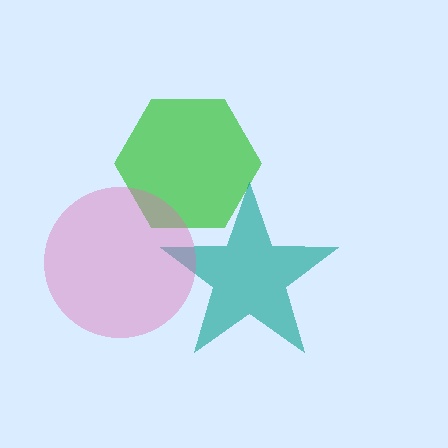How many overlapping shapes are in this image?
There are 3 overlapping shapes in the image.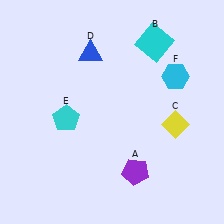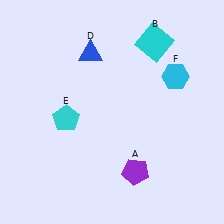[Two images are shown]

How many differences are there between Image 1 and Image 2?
There is 1 difference between the two images.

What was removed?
The yellow diamond (C) was removed in Image 2.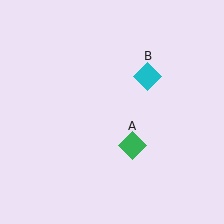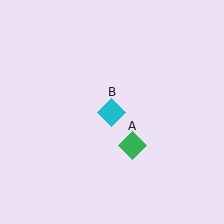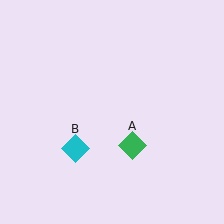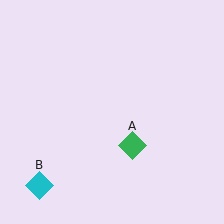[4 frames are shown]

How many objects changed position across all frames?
1 object changed position: cyan diamond (object B).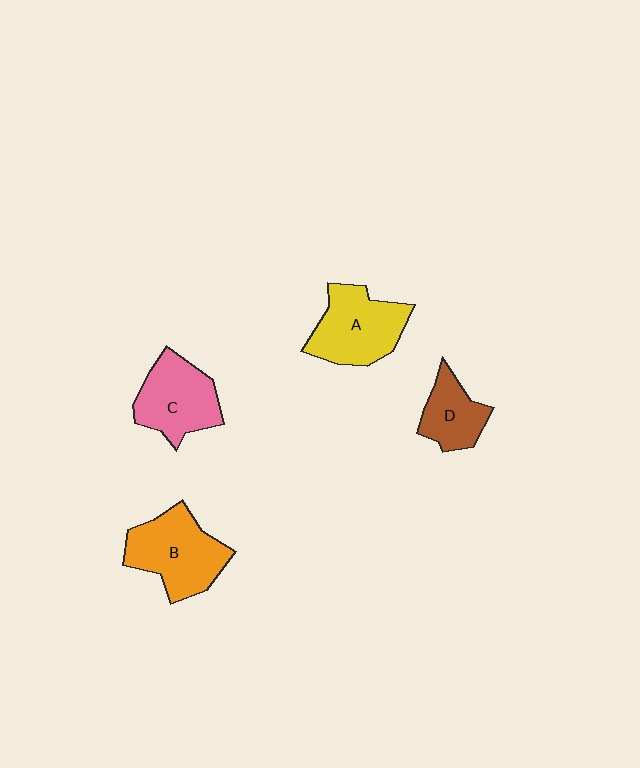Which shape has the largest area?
Shape B (orange).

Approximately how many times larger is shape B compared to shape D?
Approximately 1.7 times.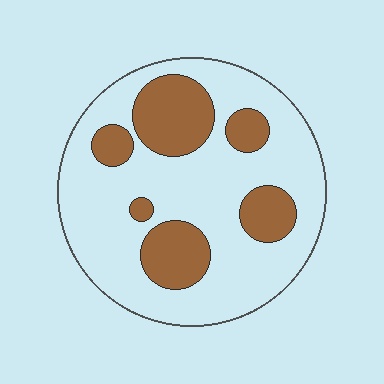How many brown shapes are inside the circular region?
6.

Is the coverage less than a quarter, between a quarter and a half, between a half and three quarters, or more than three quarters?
Between a quarter and a half.